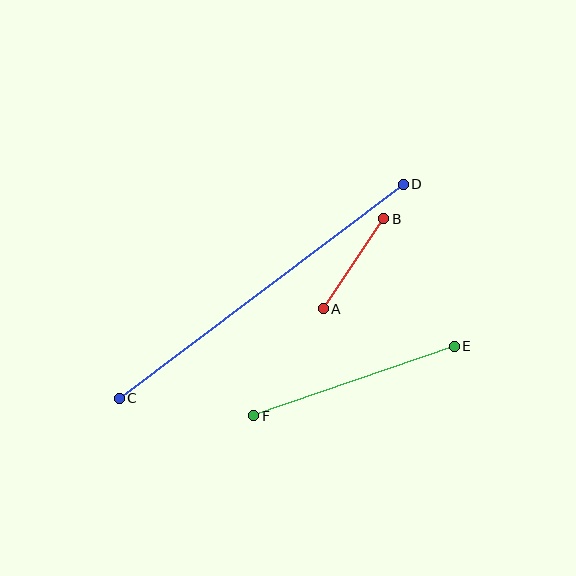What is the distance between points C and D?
The distance is approximately 356 pixels.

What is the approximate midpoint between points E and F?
The midpoint is at approximately (354, 381) pixels.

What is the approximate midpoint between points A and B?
The midpoint is at approximately (353, 264) pixels.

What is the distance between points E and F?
The distance is approximately 213 pixels.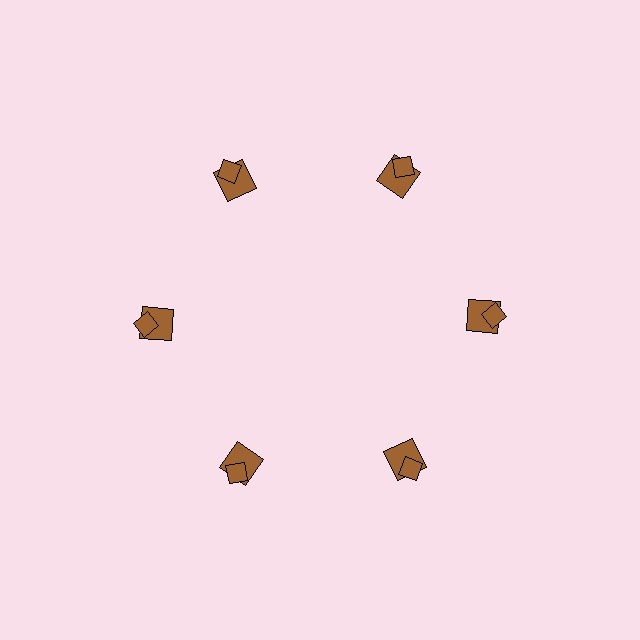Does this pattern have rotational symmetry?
Yes, this pattern has 6-fold rotational symmetry. It looks the same after rotating 60 degrees around the center.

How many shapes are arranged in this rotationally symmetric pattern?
There are 12 shapes, arranged in 6 groups of 2.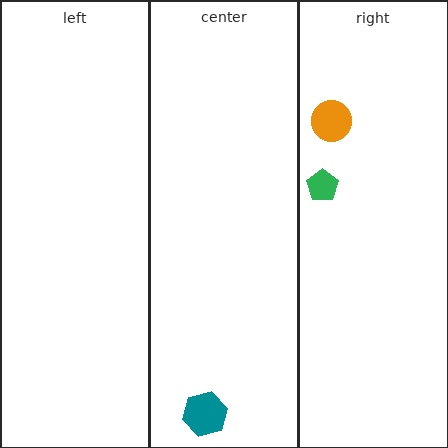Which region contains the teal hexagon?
The center region.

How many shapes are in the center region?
1.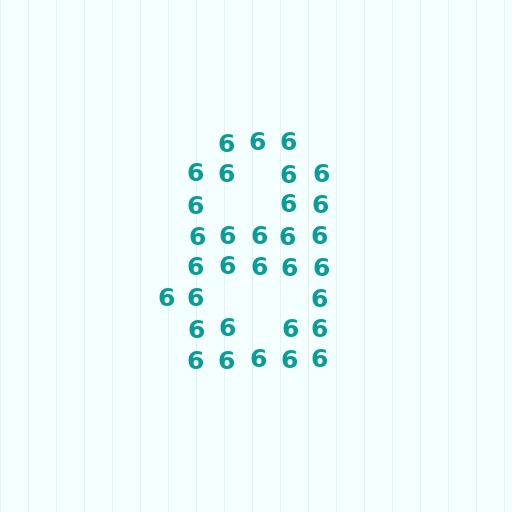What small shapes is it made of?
It is made of small digit 6's.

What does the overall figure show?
The overall figure shows the digit 8.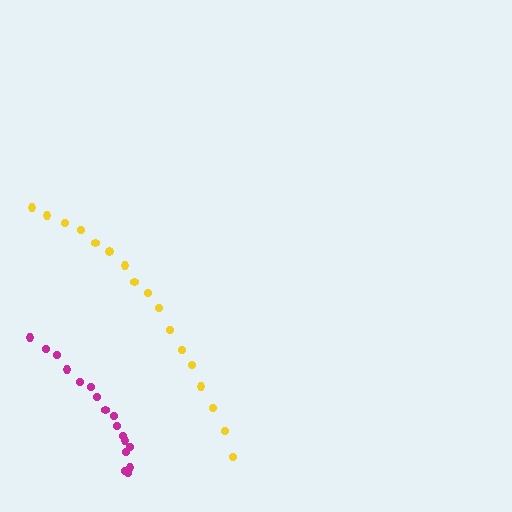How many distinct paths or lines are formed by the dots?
There are 2 distinct paths.